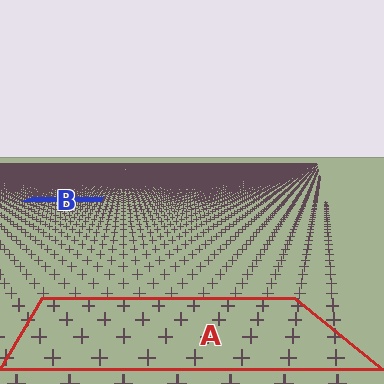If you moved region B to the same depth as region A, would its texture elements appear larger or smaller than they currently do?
They would appear larger. At a closer depth, the same texture elements are projected at a bigger on-screen size.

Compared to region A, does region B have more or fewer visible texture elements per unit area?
Region B has more texture elements per unit area — they are packed more densely because it is farther away.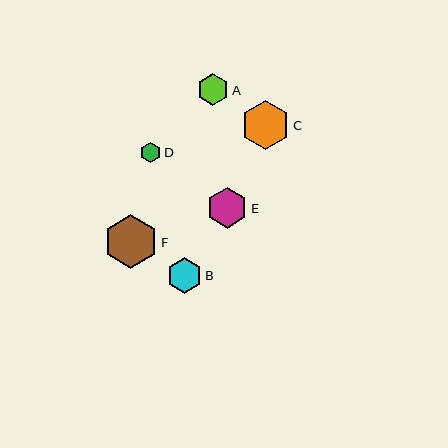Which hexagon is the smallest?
Hexagon D is the smallest with a size of approximately 20 pixels.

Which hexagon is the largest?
Hexagon F is the largest with a size of approximately 54 pixels.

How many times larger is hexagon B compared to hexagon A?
Hexagon B is approximately 1.1 times the size of hexagon A.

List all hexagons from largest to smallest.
From largest to smallest: F, C, E, B, A, D.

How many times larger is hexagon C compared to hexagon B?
Hexagon C is approximately 1.4 times the size of hexagon B.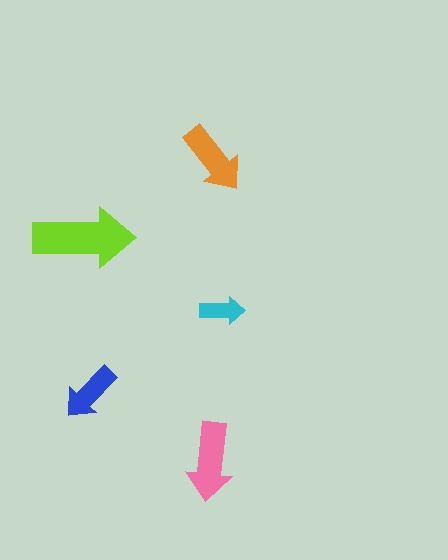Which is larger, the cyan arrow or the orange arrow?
The orange one.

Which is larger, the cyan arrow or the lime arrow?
The lime one.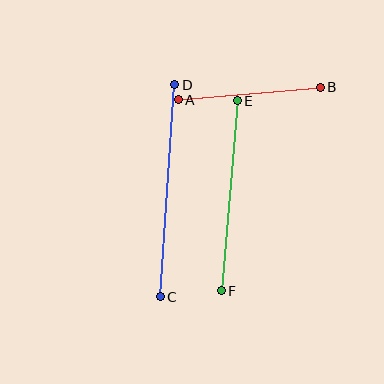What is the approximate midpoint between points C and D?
The midpoint is at approximately (167, 191) pixels.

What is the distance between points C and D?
The distance is approximately 213 pixels.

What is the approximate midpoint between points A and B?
The midpoint is at approximately (249, 94) pixels.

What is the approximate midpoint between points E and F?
The midpoint is at approximately (229, 196) pixels.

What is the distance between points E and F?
The distance is approximately 191 pixels.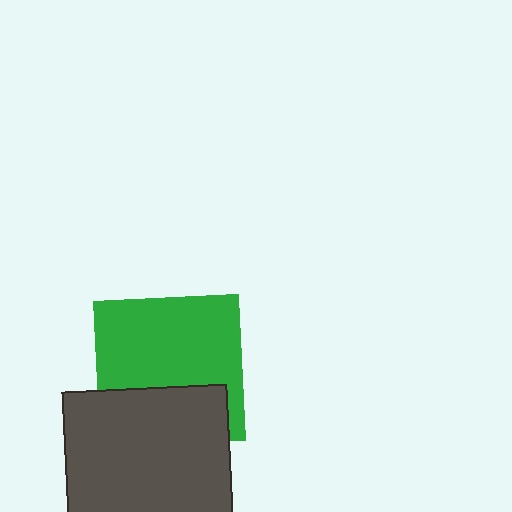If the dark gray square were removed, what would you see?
You would see the complete green square.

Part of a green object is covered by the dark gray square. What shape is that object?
It is a square.